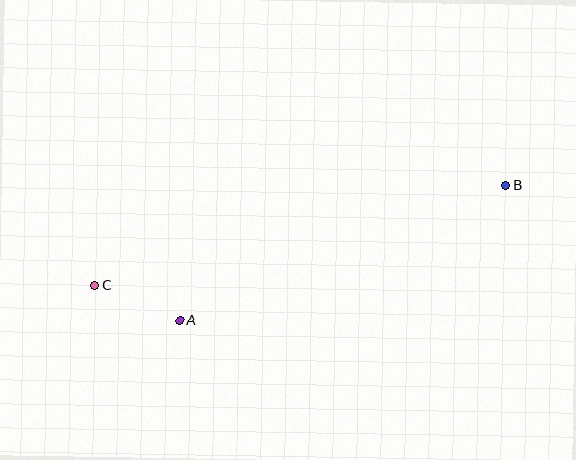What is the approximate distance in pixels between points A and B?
The distance between A and B is approximately 353 pixels.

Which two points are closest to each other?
Points A and C are closest to each other.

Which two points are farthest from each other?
Points B and C are farthest from each other.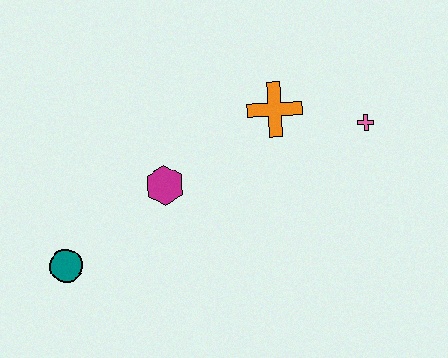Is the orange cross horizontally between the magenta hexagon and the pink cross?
Yes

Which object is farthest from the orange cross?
The teal circle is farthest from the orange cross.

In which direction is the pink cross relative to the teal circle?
The pink cross is to the right of the teal circle.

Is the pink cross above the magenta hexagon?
Yes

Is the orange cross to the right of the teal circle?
Yes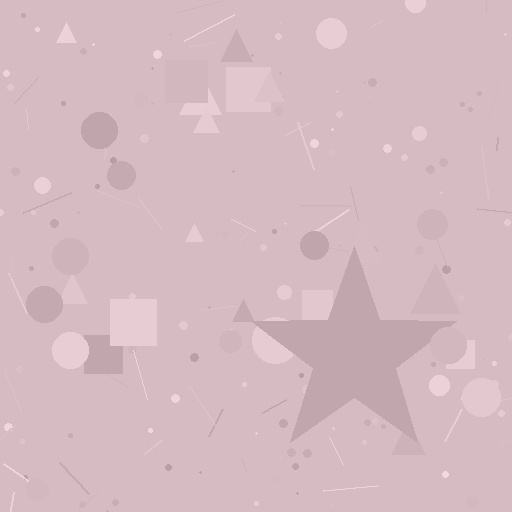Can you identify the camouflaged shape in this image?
The camouflaged shape is a star.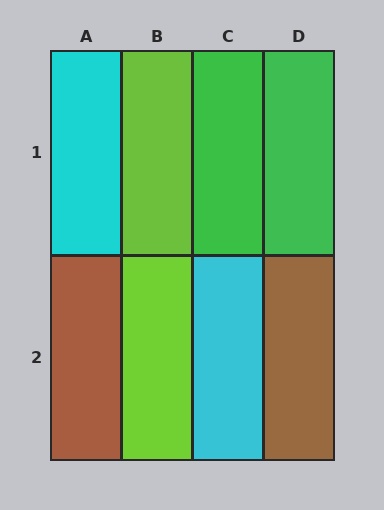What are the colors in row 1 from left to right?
Cyan, lime, green, green.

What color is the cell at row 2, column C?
Cyan.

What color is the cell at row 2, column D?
Brown.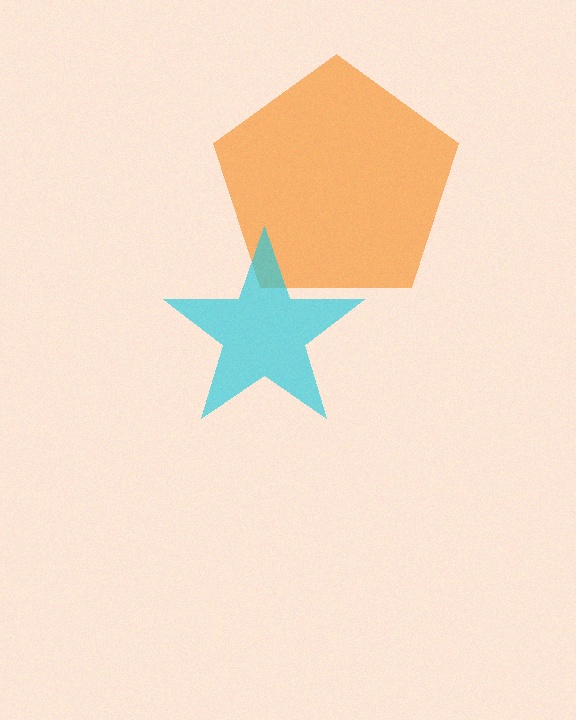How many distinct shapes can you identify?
There are 2 distinct shapes: an orange pentagon, a cyan star.